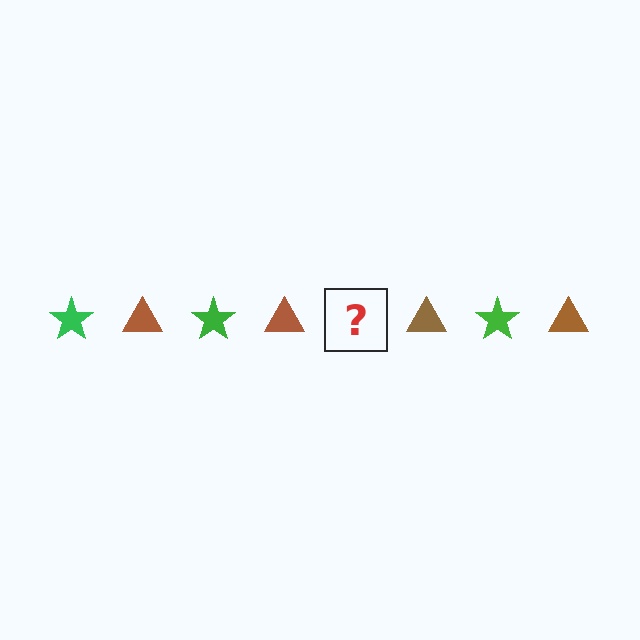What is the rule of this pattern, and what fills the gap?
The rule is that the pattern alternates between green star and brown triangle. The gap should be filled with a green star.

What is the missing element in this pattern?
The missing element is a green star.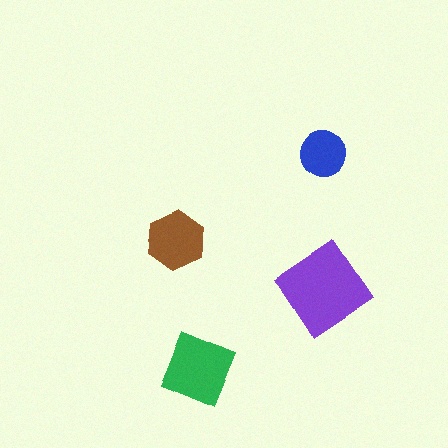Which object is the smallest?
The blue circle.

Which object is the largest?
The purple diamond.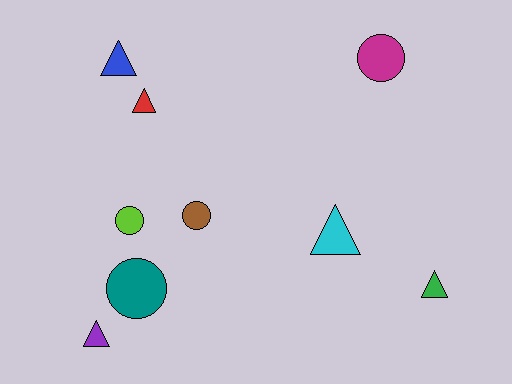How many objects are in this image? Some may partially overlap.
There are 9 objects.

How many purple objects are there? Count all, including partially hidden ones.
There is 1 purple object.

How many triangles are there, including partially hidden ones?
There are 5 triangles.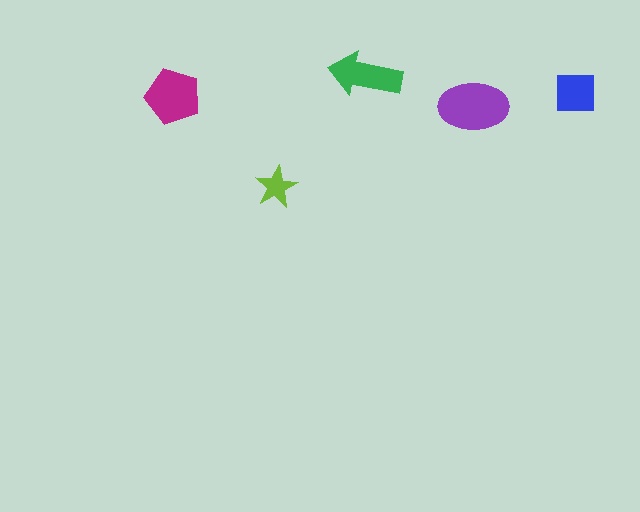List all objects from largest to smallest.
The purple ellipse, the magenta pentagon, the green arrow, the blue square, the lime star.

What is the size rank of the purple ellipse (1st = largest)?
1st.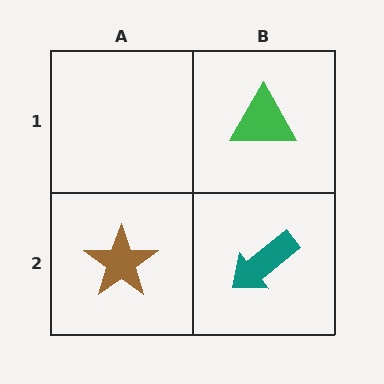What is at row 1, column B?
A green triangle.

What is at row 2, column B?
A teal arrow.